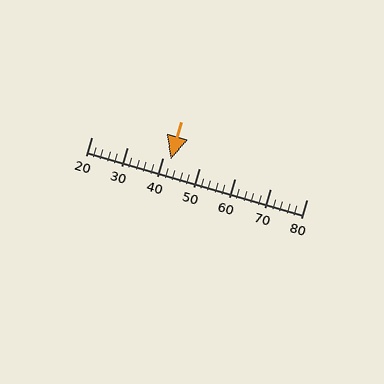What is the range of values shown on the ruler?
The ruler shows values from 20 to 80.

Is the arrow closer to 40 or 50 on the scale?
The arrow is closer to 40.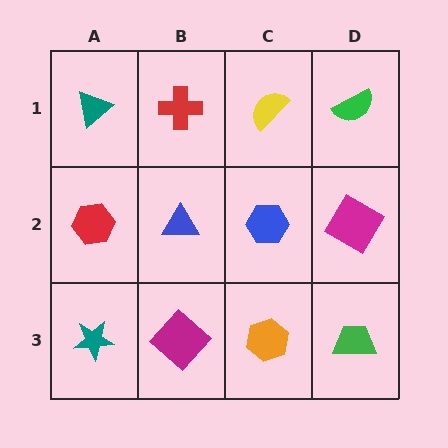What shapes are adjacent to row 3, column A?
A red hexagon (row 2, column A), a magenta diamond (row 3, column B).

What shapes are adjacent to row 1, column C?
A blue hexagon (row 2, column C), a red cross (row 1, column B), a green semicircle (row 1, column D).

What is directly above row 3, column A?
A red hexagon.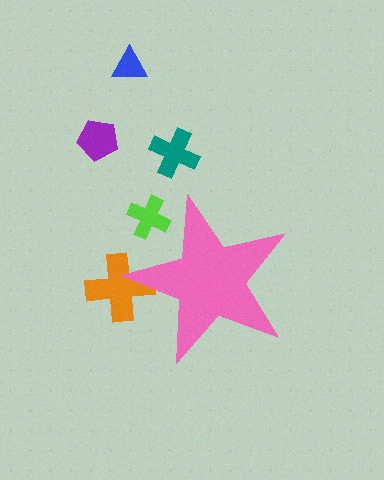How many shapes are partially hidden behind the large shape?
2 shapes are partially hidden.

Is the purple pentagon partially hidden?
No, the purple pentagon is fully visible.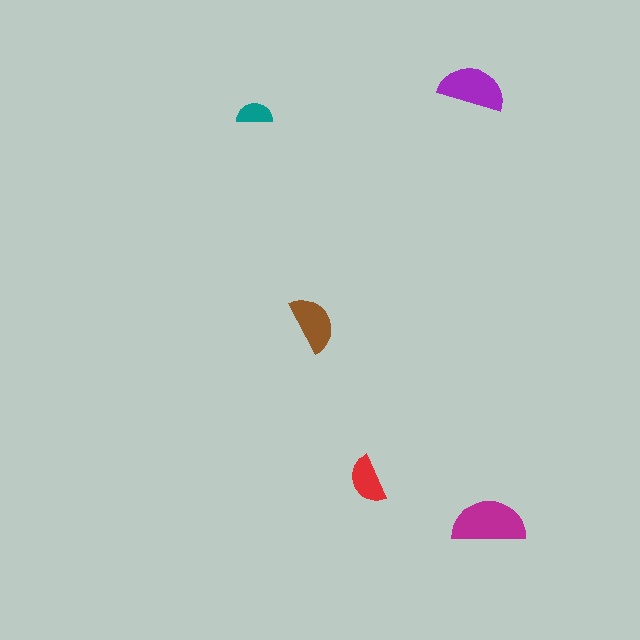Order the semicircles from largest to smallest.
the magenta one, the purple one, the brown one, the red one, the teal one.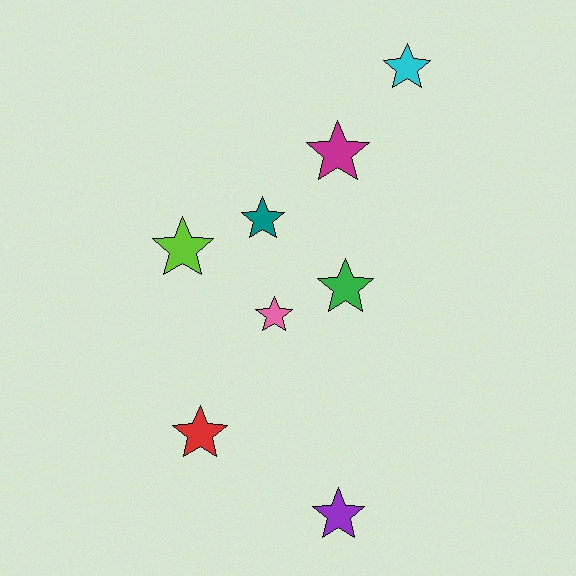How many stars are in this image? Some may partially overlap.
There are 8 stars.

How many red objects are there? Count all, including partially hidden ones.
There is 1 red object.